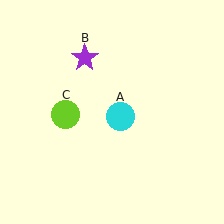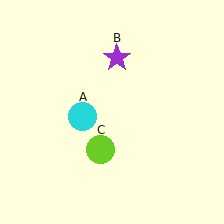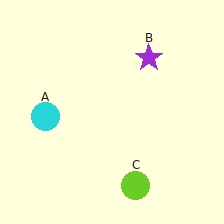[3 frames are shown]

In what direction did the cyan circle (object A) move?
The cyan circle (object A) moved left.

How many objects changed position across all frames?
3 objects changed position: cyan circle (object A), purple star (object B), lime circle (object C).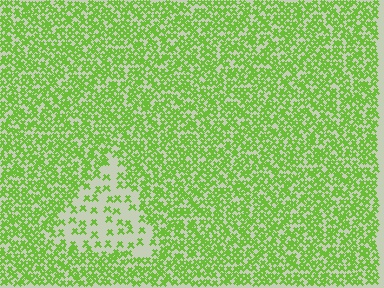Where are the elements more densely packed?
The elements are more densely packed outside the triangle boundary.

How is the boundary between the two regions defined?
The boundary is defined by a change in element density (approximately 2.9x ratio). All elements are the same color, size, and shape.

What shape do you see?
I see a triangle.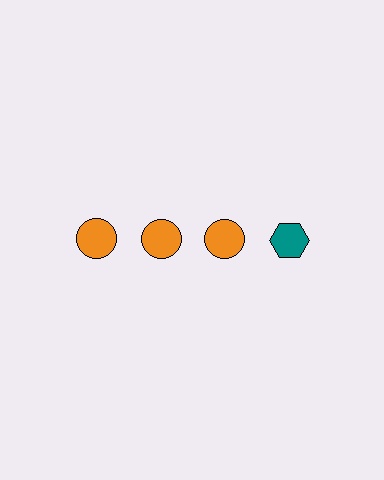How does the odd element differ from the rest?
It differs in both color (teal instead of orange) and shape (hexagon instead of circle).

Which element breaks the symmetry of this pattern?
The teal hexagon in the top row, second from right column breaks the symmetry. All other shapes are orange circles.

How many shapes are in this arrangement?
There are 4 shapes arranged in a grid pattern.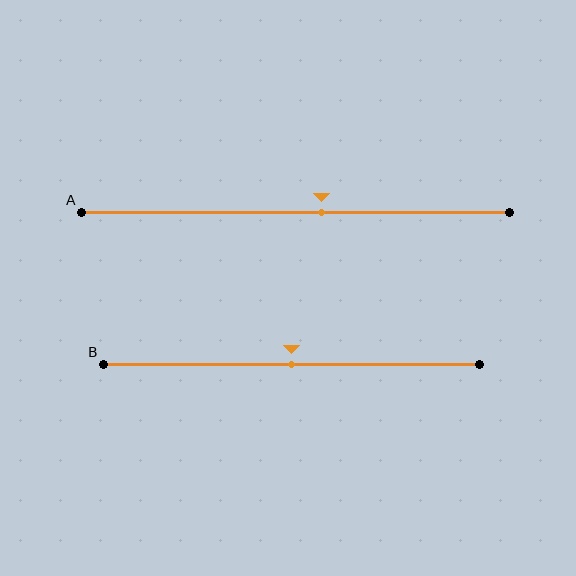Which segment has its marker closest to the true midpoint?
Segment B has its marker closest to the true midpoint.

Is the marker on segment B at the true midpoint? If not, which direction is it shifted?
Yes, the marker on segment B is at the true midpoint.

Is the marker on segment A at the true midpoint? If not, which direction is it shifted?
No, the marker on segment A is shifted to the right by about 6% of the segment length.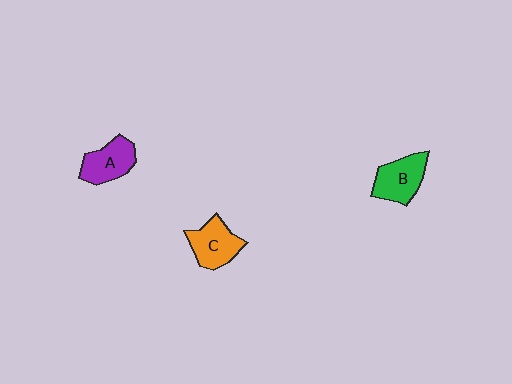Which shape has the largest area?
Shape C (orange).